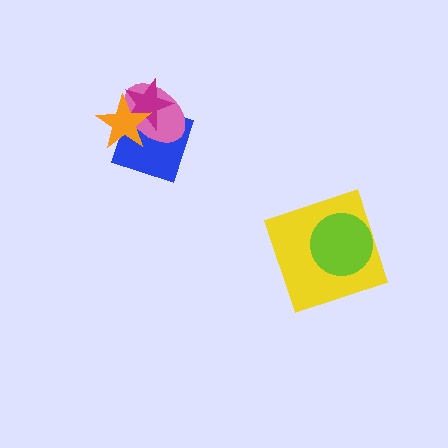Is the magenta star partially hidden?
Yes, it is partially covered by another shape.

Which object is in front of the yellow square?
The lime circle is in front of the yellow square.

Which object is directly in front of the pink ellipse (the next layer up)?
The magenta star is directly in front of the pink ellipse.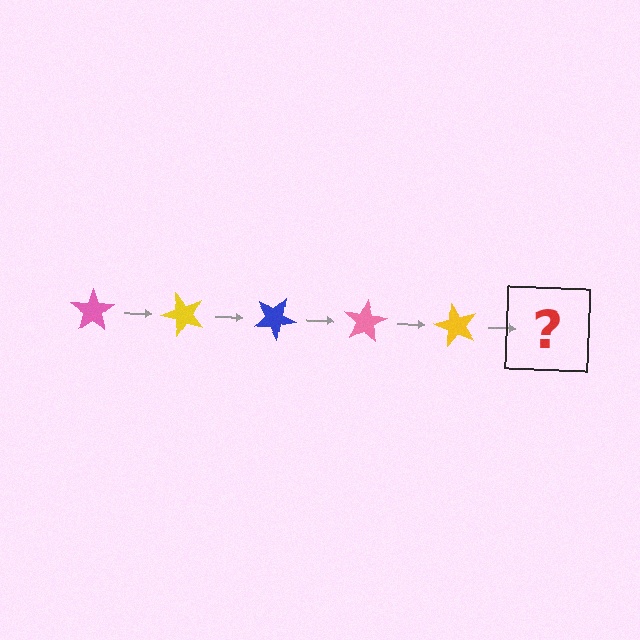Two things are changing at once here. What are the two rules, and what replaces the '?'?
The two rules are that it rotates 50 degrees each step and the color cycles through pink, yellow, and blue. The '?' should be a blue star, rotated 250 degrees from the start.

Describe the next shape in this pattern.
It should be a blue star, rotated 250 degrees from the start.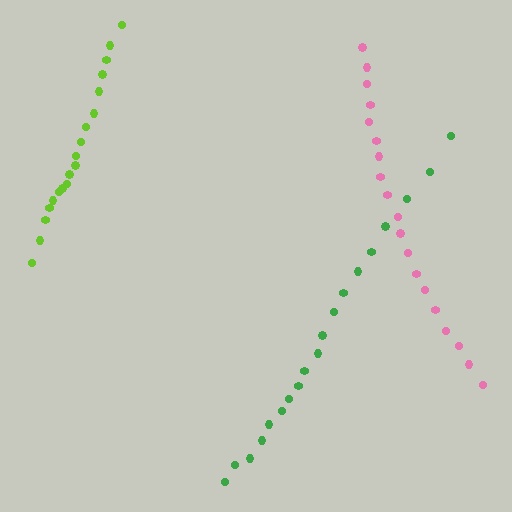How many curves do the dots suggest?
There are 3 distinct paths.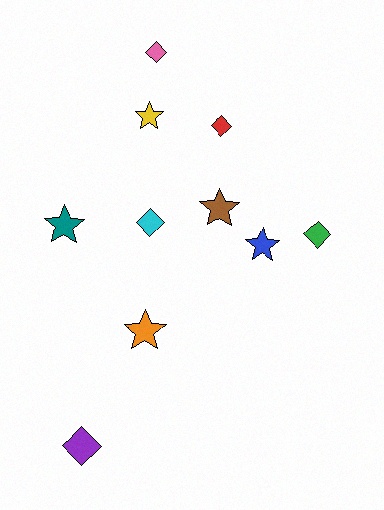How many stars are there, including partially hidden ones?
There are 5 stars.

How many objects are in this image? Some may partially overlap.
There are 10 objects.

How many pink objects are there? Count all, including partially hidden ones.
There is 1 pink object.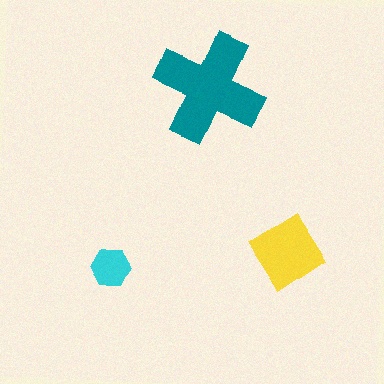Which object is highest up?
The teal cross is topmost.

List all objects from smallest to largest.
The cyan hexagon, the yellow diamond, the teal cross.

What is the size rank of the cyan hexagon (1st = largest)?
3rd.